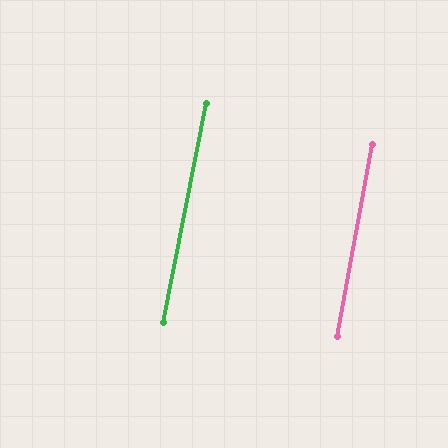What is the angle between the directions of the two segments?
Approximately 1 degree.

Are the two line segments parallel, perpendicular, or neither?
Parallel — their directions differ by only 1.0°.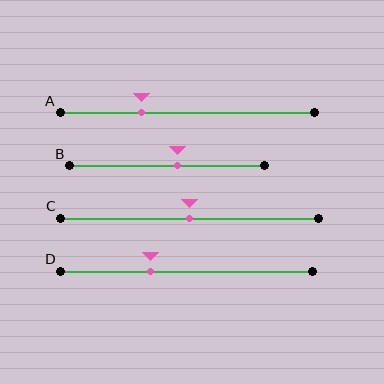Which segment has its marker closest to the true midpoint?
Segment C has its marker closest to the true midpoint.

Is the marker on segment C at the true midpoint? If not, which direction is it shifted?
Yes, the marker on segment C is at the true midpoint.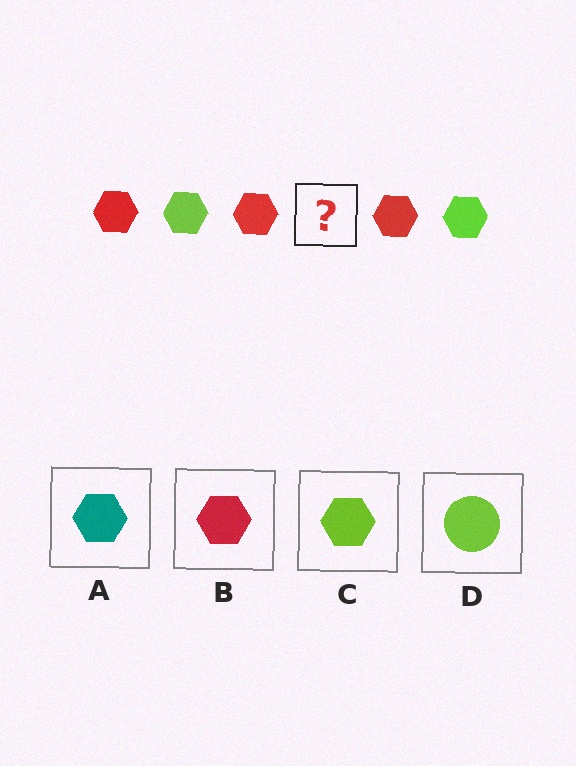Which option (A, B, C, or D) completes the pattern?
C.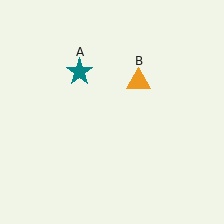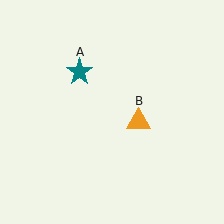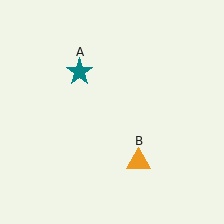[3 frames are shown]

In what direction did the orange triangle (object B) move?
The orange triangle (object B) moved down.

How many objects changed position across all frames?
1 object changed position: orange triangle (object B).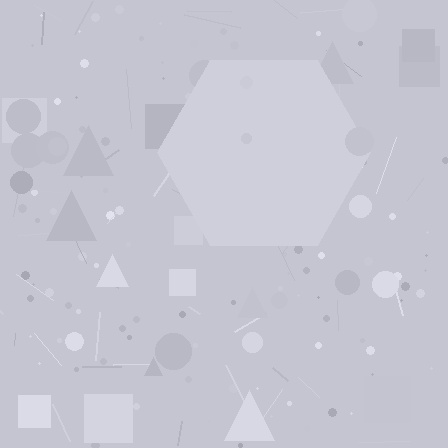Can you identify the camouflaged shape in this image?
The camouflaged shape is a hexagon.